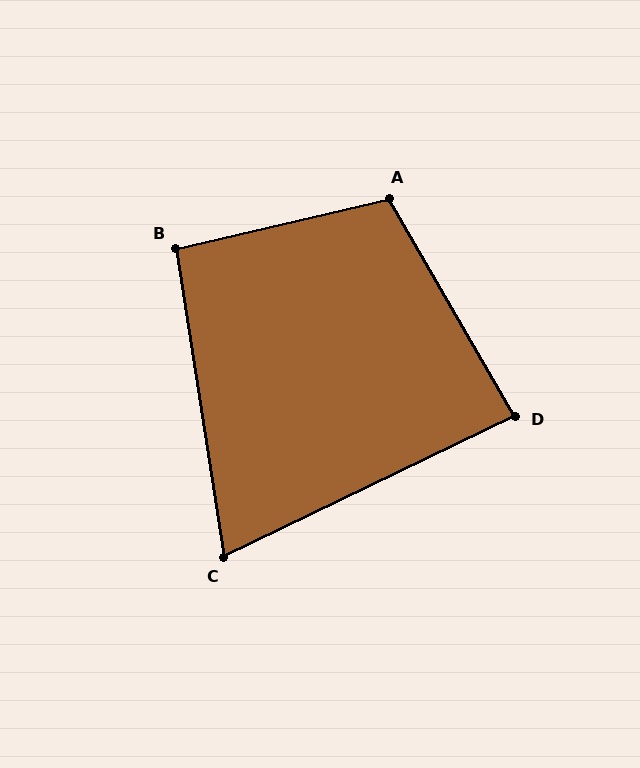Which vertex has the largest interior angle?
A, at approximately 107 degrees.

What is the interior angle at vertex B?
Approximately 94 degrees (approximately right).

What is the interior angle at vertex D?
Approximately 86 degrees (approximately right).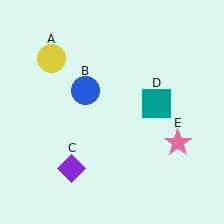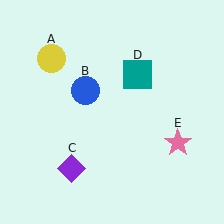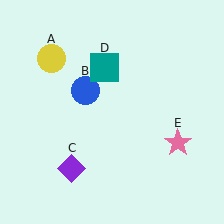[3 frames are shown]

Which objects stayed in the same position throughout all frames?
Yellow circle (object A) and blue circle (object B) and purple diamond (object C) and pink star (object E) remained stationary.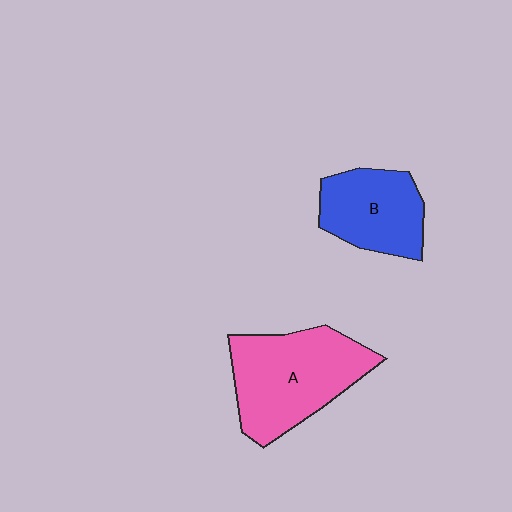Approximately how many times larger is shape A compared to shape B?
Approximately 1.5 times.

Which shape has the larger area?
Shape A (pink).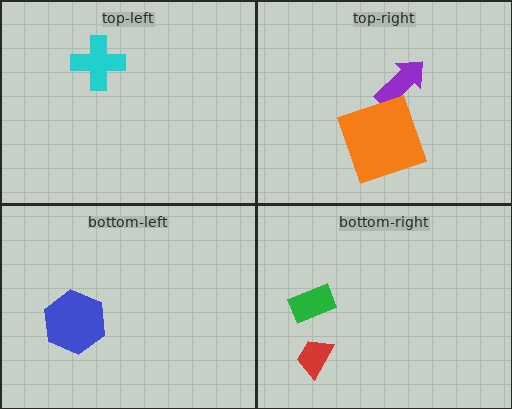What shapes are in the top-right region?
The purple arrow, the orange square.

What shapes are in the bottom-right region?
The green rectangle, the red trapezoid.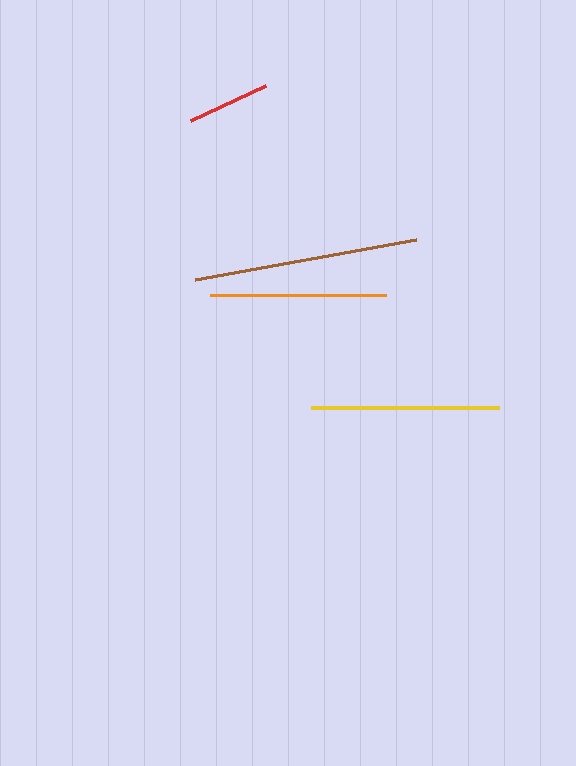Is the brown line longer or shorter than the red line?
The brown line is longer than the red line.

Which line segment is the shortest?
The red line is the shortest at approximately 82 pixels.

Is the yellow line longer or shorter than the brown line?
The brown line is longer than the yellow line.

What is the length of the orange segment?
The orange segment is approximately 176 pixels long.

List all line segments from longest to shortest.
From longest to shortest: brown, yellow, orange, red.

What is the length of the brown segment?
The brown segment is approximately 225 pixels long.